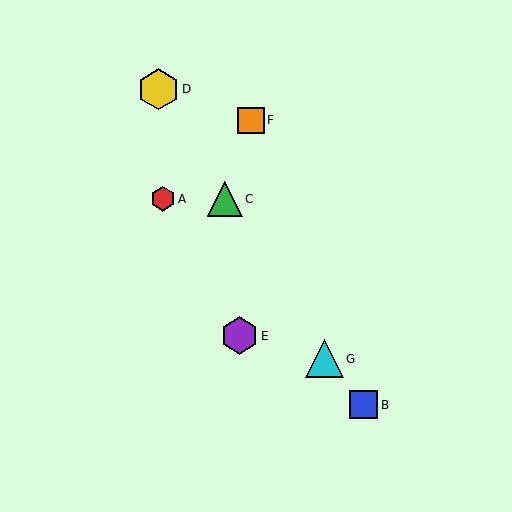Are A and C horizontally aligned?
Yes, both are at y≈199.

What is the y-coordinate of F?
Object F is at y≈120.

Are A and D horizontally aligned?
No, A is at y≈199 and D is at y≈89.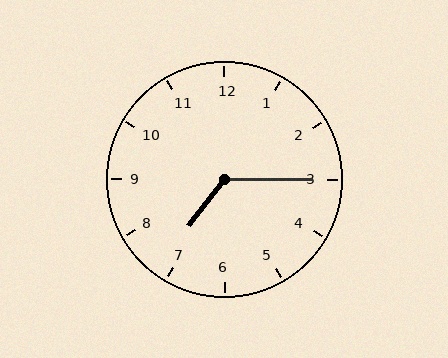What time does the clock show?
7:15.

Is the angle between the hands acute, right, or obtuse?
It is obtuse.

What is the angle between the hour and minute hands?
Approximately 128 degrees.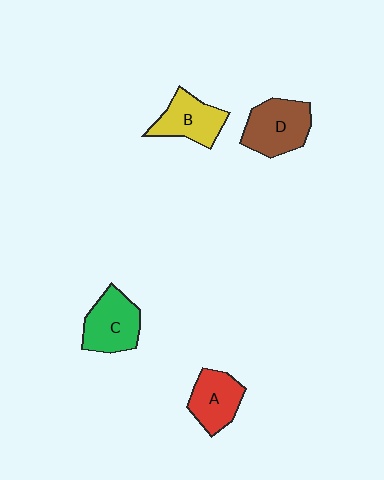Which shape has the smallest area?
Shape A (red).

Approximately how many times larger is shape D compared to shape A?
Approximately 1.2 times.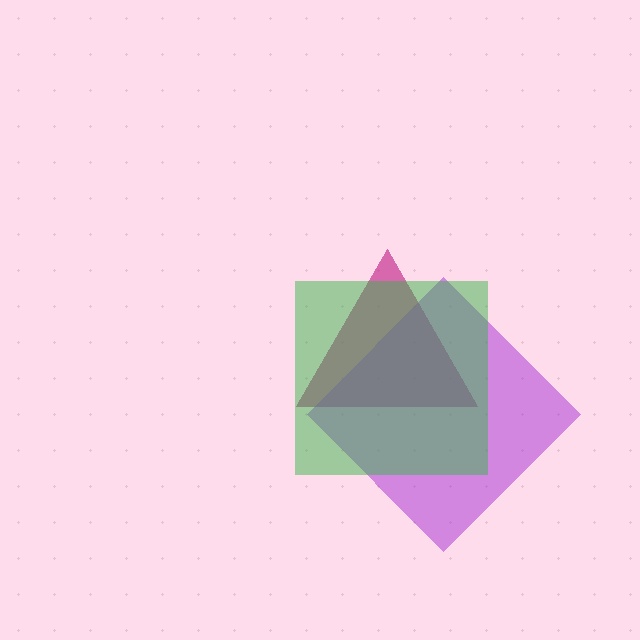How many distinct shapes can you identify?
There are 3 distinct shapes: a magenta triangle, a purple diamond, a green square.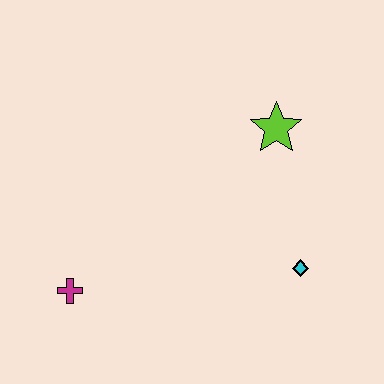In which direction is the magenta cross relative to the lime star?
The magenta cross is to the left of the lime star.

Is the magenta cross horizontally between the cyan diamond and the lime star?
No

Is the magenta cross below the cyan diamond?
Yes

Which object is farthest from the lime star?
The magenta cross is farthest from the lime star.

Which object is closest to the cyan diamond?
The lime star is closest to the cyan diamond.